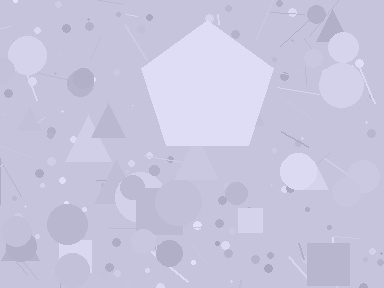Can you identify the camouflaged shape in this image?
The camouflaged shape is a pentagon.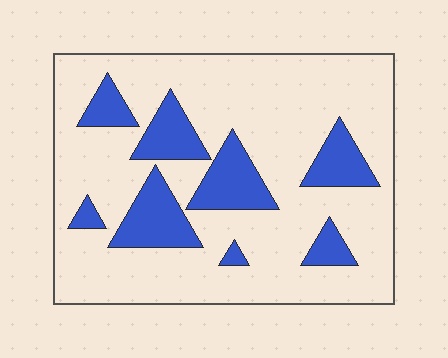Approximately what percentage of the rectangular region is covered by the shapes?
Approximately 20%.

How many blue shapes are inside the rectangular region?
8.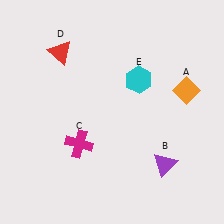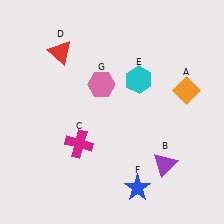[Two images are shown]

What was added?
A blue star (F), a pink hexagon (G) were added in Image 2.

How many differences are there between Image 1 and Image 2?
There are 2 differences between the two images.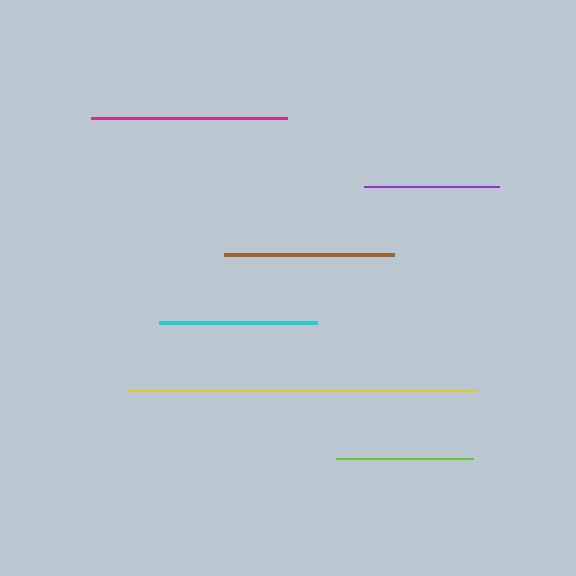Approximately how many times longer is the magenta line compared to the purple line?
The magenta line is approximately 1.5 times the length of the purple line.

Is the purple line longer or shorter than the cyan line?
The cyan line is longer than the purple line.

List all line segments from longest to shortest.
From longest to shortest: yellow, magenta, brown, cyan, lime, purple.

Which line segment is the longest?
The yellow line is the longest at approximately 349 pixels.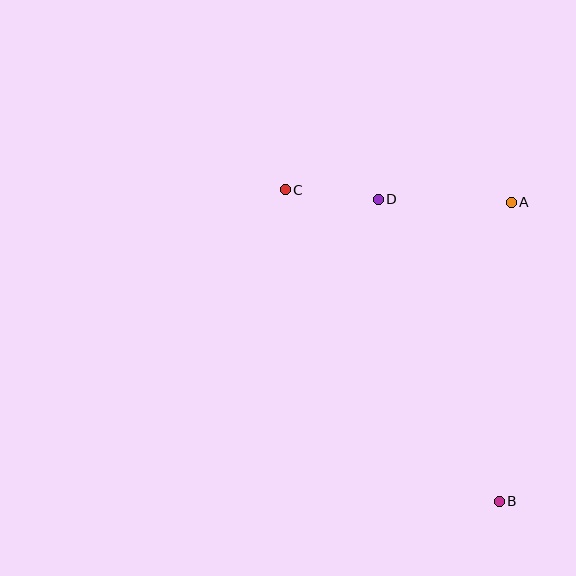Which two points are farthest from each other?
Points B and C are farthest from each other.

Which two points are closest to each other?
Points C and D are closest to each other.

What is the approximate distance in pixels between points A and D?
The distance between A and D is approximately 133 pixels.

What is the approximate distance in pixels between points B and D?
The distance between B and D is approximately 325 pixels.